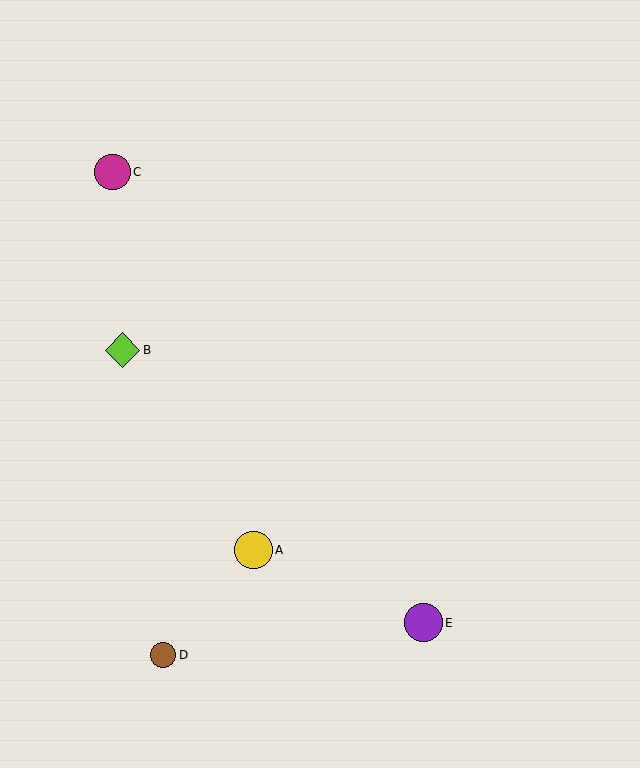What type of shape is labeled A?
Shape A is a yellow circle.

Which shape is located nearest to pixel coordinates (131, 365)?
The lime diamond (labeled B) at (123, 350) is nearest to that location.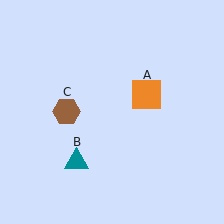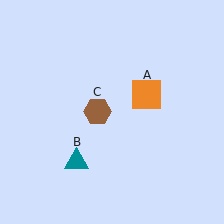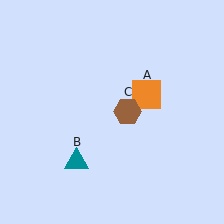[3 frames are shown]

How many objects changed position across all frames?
1 object changed position: brown hexagon (object C).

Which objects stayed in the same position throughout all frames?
Orange square (object A) and teal triangle (object B) remained stationary.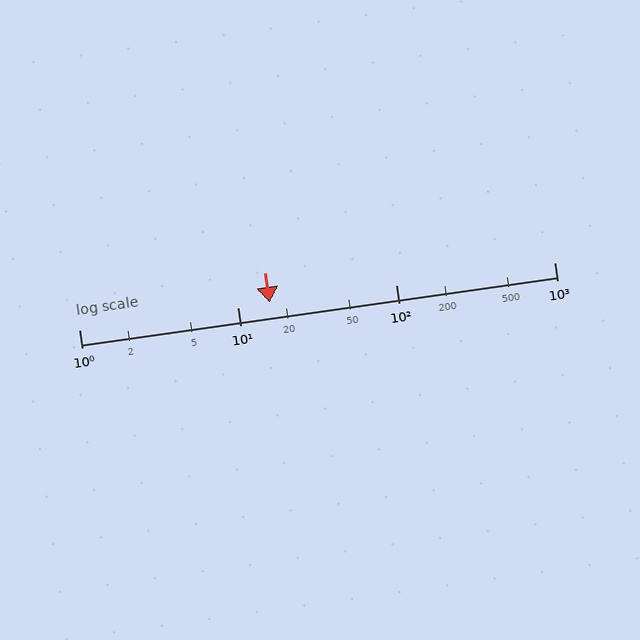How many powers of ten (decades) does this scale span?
The scale spans 3 decades, from 1 to 1000.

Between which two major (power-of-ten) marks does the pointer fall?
The pointer is between 10 and 100.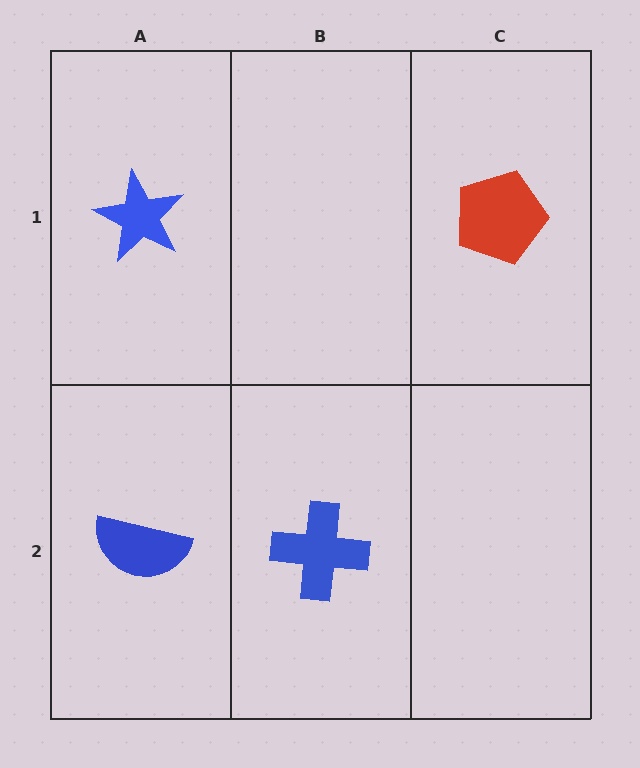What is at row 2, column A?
A blue semicircle.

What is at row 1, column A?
A blue star.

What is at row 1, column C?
A red pentagon.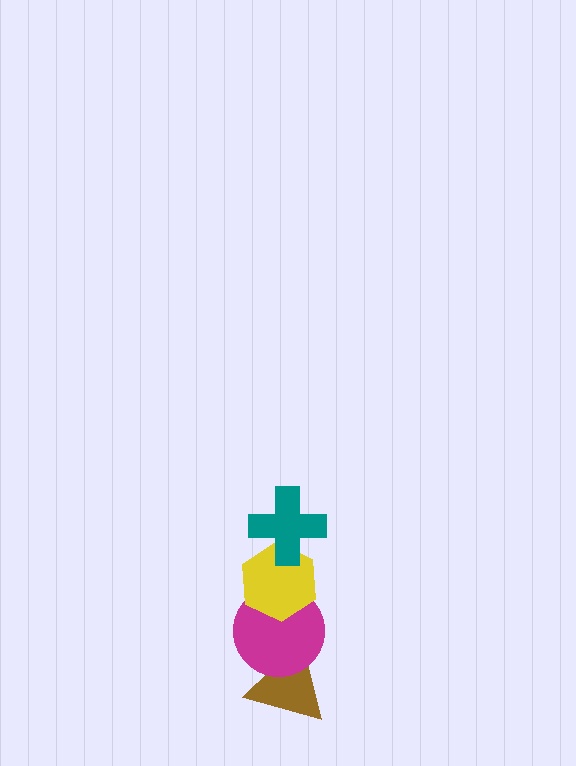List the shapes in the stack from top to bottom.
From top to bottom: the teal cross, the yellow hexagon, the magenta circle, the brown triangle.